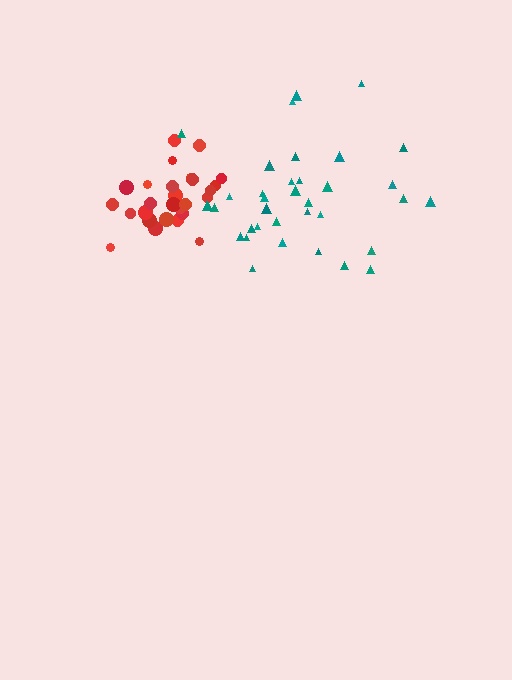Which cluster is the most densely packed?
Red.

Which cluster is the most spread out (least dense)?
Teal.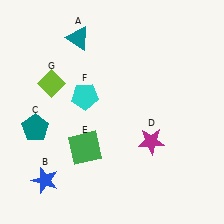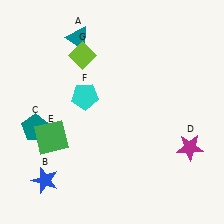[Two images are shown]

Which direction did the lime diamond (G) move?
The lime diamond (G) moved right.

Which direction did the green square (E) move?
The green square (E) moved left.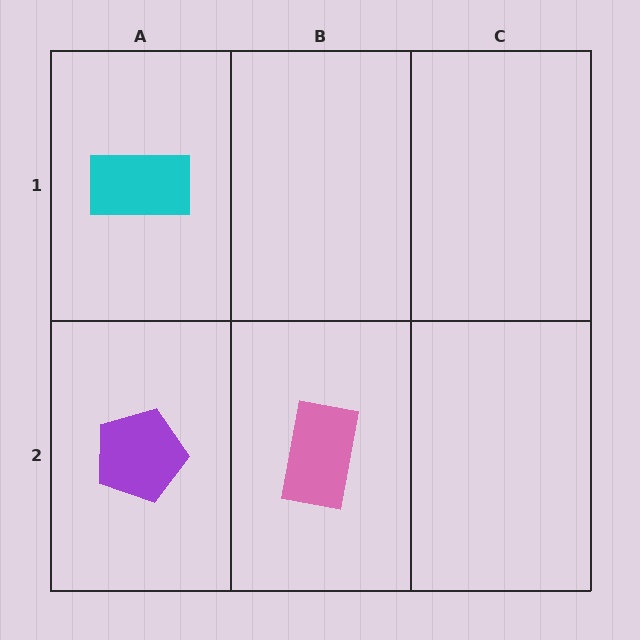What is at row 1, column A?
A cyan rectangle.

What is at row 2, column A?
A purple pentagon.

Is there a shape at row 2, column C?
No, that cell is empty.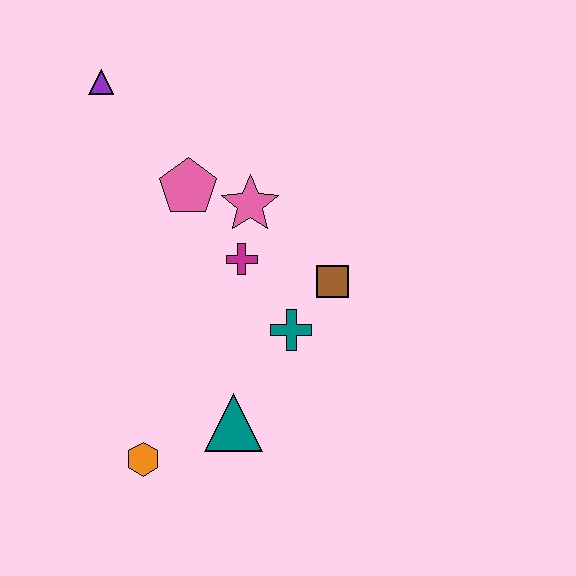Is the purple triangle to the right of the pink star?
No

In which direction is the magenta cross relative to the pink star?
The magenta cross is below the pink star.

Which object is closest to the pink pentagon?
The pink star is closest to the pink pentagon.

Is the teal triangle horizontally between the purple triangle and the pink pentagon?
No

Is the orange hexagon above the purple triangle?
No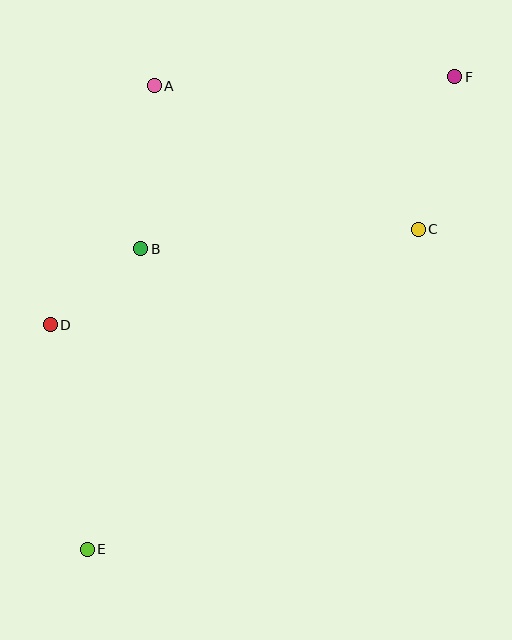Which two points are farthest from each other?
Points E and F are farthest from each other.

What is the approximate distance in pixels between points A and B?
The distance between A and B is approximately 164 pixels.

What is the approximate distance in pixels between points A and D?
The distance between A and D is approximately 261 pixels.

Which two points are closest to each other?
Points B and D are closest to each other.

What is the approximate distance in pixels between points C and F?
The distance between C and F is approximately 157 pixels.